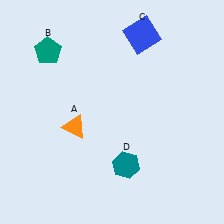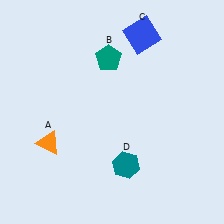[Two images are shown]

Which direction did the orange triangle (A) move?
The orange triangle (A) moved left.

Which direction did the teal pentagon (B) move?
The teal pentagon (B) moved right.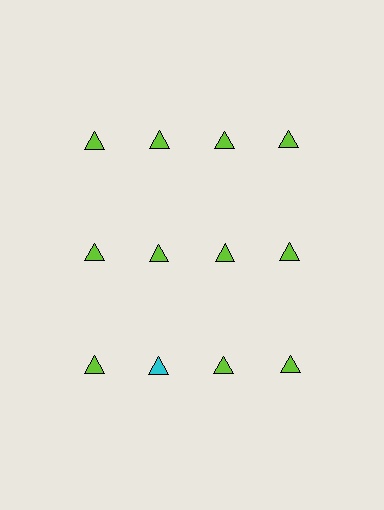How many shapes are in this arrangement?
There are 12 shapes arranged in a grid pattern.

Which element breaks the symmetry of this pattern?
The cyan triangle in the third row, second from left column breaks the symmetry. All other shapes are lime triangles.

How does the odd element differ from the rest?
It has a different color: cyan instead of lime.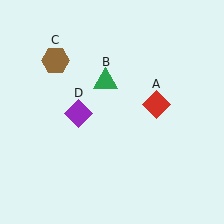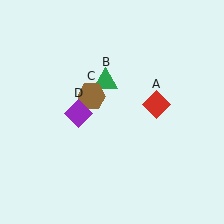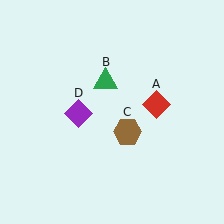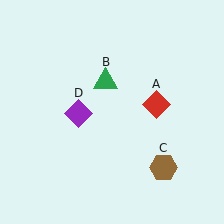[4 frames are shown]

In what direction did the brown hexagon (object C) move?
The brown hexagon (object C) moved down and to the right.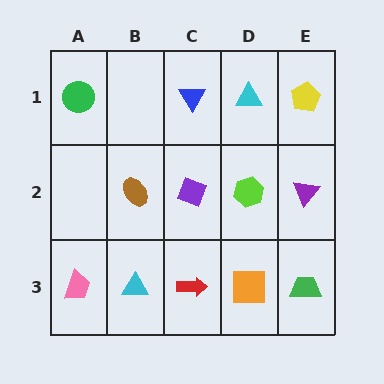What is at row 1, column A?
A green circle.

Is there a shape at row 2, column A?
No, that cell is empty.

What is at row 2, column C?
A purple diamond.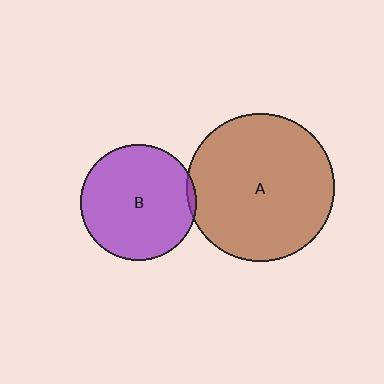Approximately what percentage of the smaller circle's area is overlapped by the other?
Approximately 5%.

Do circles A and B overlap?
Yes.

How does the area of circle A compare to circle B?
Approximately 1.6 times.